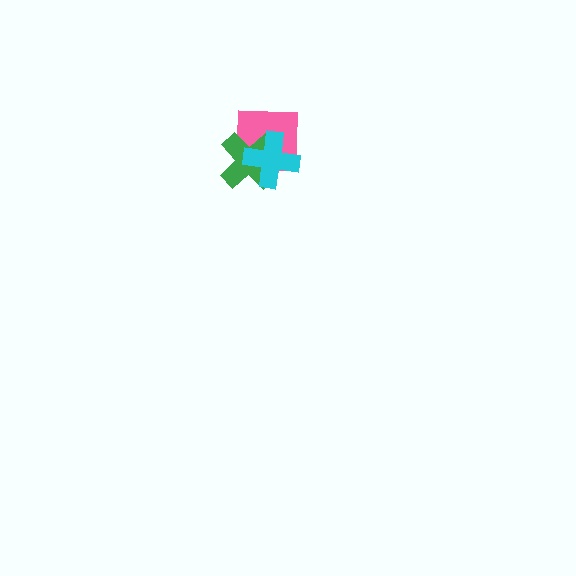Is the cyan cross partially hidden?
No, no other shape covers it.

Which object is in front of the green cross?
The cyan cross is in front of the green cross.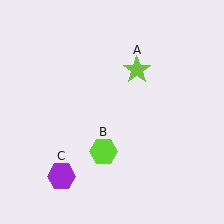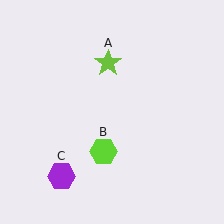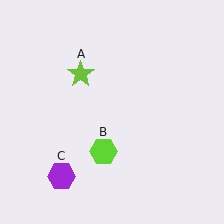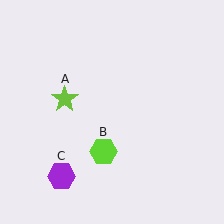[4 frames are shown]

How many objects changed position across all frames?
1 object changed position: lime star (object A).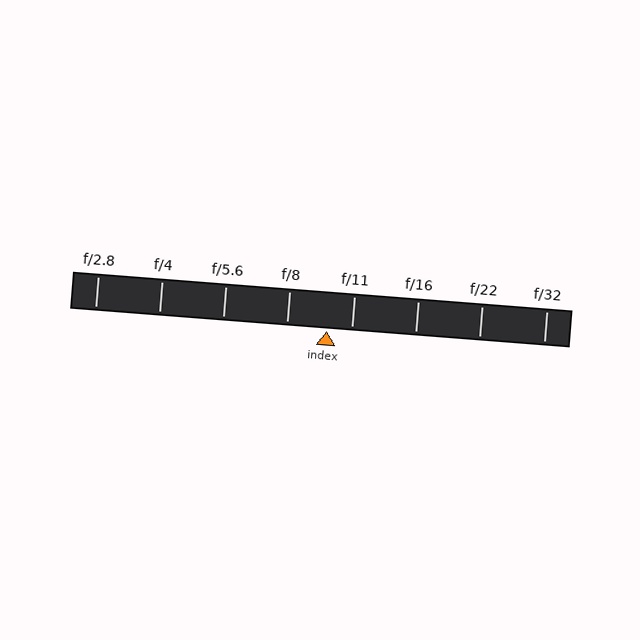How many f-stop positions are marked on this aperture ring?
There are 8 f-stop positions marked.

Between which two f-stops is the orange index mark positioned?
The index mark is between f/8 and f/11.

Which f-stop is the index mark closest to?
The index mark is closest to f/11.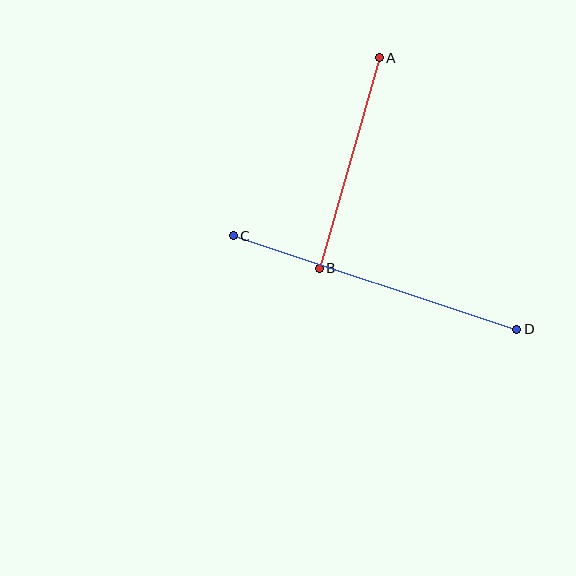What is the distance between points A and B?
The distance is approximately 219 pixels.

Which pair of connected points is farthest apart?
Points C and D are farthest apart.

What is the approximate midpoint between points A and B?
The midpoint is at approximately (349, 163) pixels.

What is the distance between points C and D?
The distance is approximately 299 pixels.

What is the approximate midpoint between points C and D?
The midpoint is at approximately (375, 283) pixels.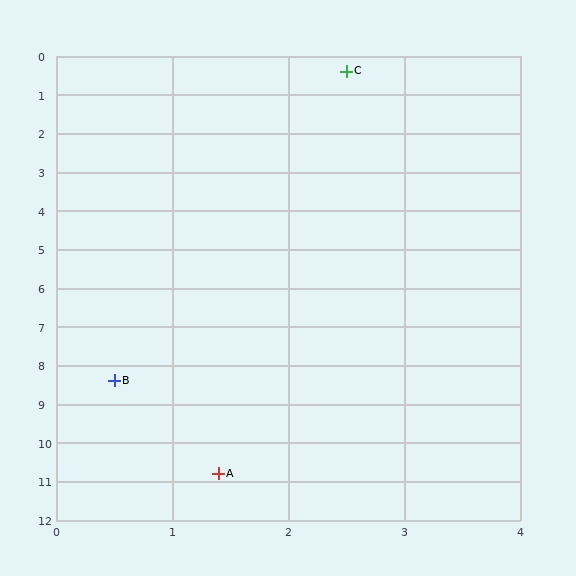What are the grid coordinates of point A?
Point A is at approximately (1.4, 10.8).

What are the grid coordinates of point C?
Point C is at approximately (2.5, 0.4).